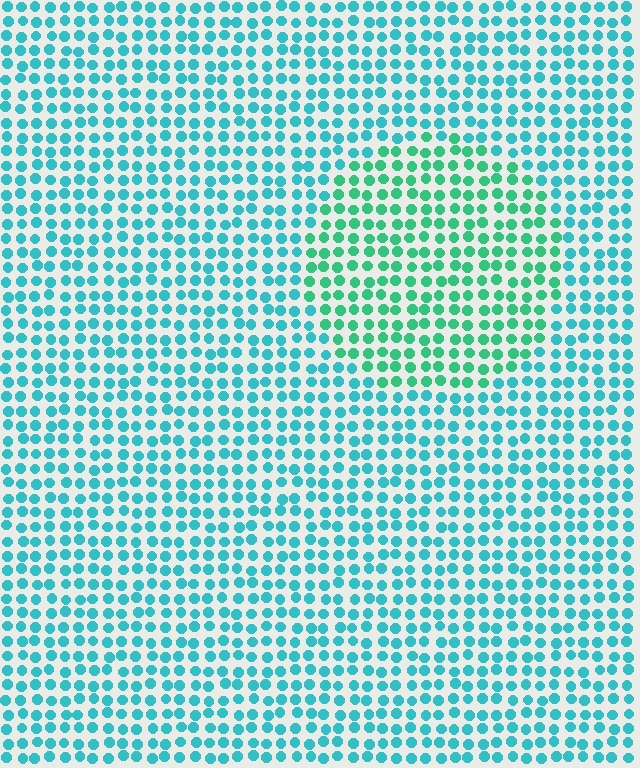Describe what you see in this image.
The image is filled with small cyan elements in a uniform arrangement. A circle-shaped region is visible where the elements are tinted to a slightly different hue, forming a subtle color boundary.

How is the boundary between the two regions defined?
The boundary is defined purely by a slight shift in hue (about 31 degrees). Spacing, size, and orientation are identical on both sides.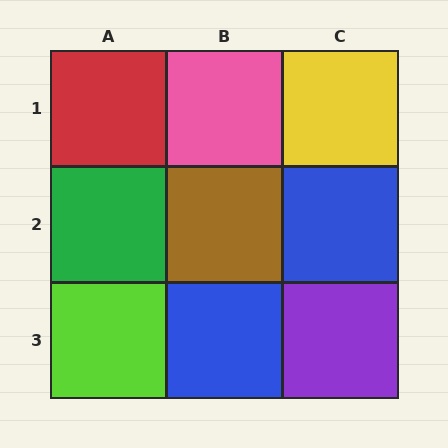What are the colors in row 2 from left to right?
Green, brown, blue.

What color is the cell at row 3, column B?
Blue.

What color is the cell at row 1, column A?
Red.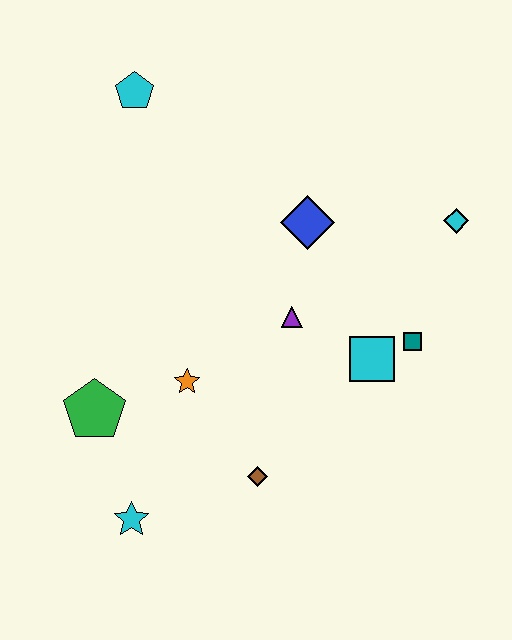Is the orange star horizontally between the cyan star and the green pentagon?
No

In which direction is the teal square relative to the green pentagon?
The teal square is to the right of the green pentagon.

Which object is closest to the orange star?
The green pentagon is closest to the orange star.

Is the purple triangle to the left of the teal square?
Yes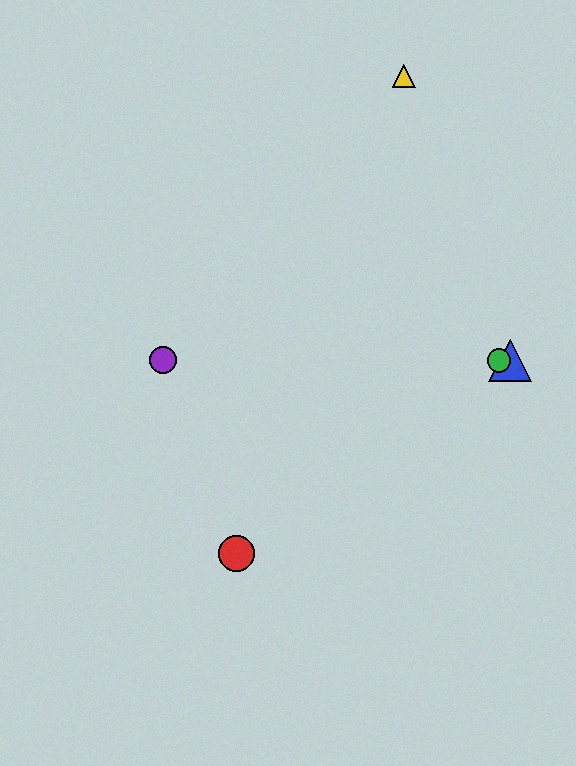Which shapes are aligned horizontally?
The blue triangle, the green circle, the purple circle are aligned horizontally.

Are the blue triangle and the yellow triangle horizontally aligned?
No, the blue triangle is at y≈360 and the yellow triangle is at y≈76.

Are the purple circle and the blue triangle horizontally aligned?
Yes, both are at y≈360.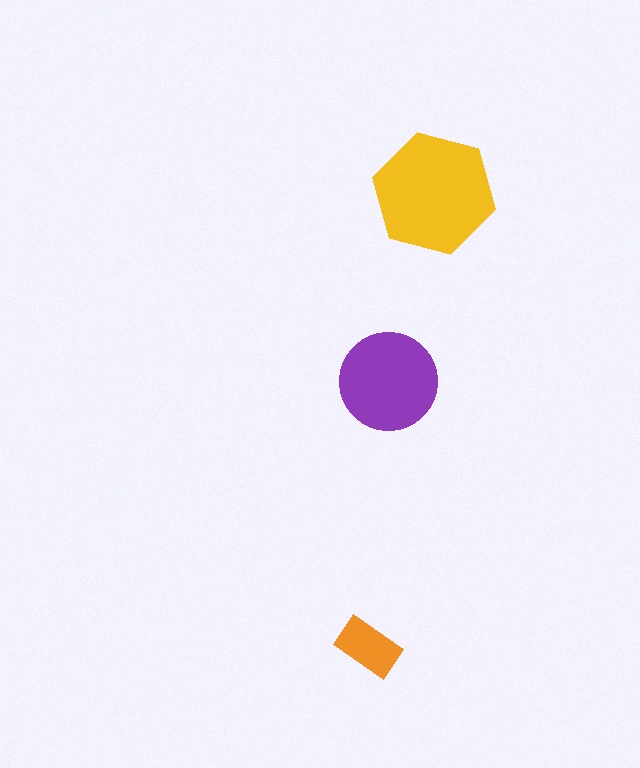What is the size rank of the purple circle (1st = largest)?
2nd.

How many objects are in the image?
There are 3 objects in the image.